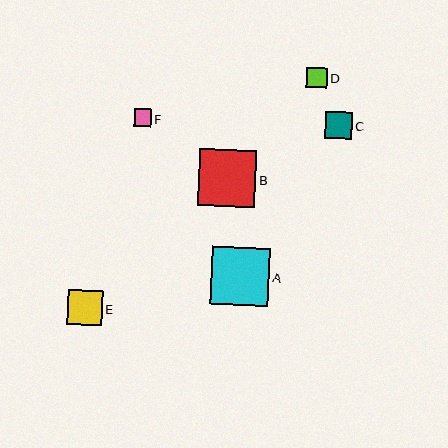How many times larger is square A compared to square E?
Square A is approximately 1.7 times the size of square E.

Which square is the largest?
Square A is the largest with a size of approximately 58 pixels.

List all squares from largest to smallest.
From largest to smallest: A, B, E, C, D, F.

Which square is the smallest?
Square F is the smallest with a size of approximately 17 pixels.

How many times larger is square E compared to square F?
Square E is approximately 2.0 times the size of square F.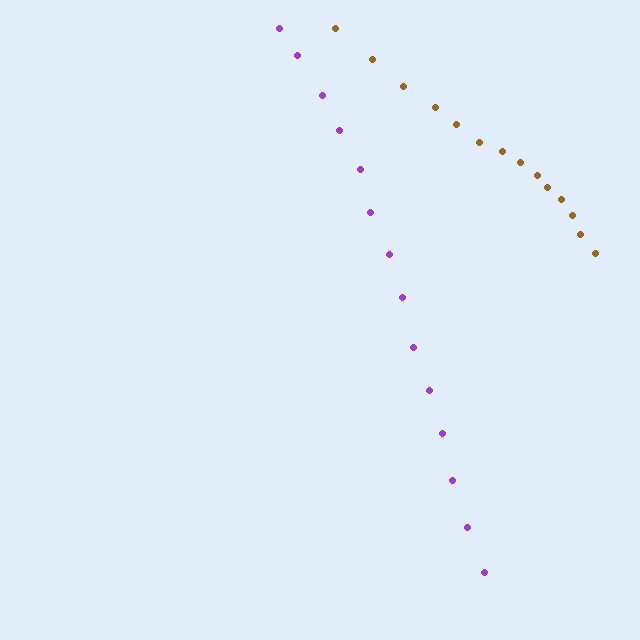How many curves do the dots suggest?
There are 2 distinct paths.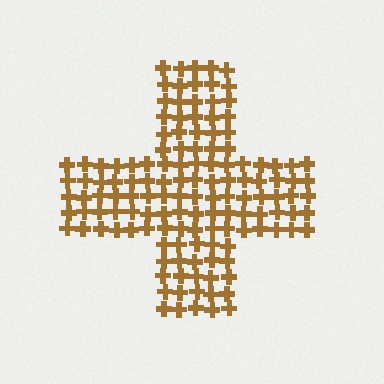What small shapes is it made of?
It is made of small crosses.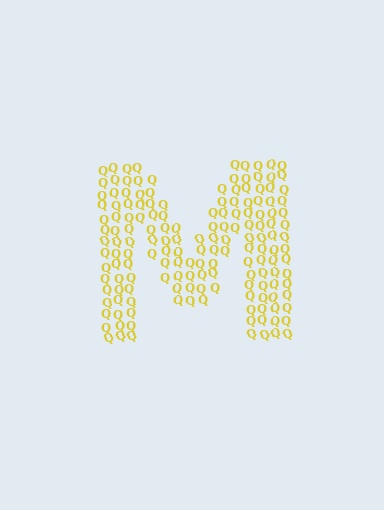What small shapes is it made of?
It is made of small letter Q's.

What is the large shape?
The large shape is the letter M.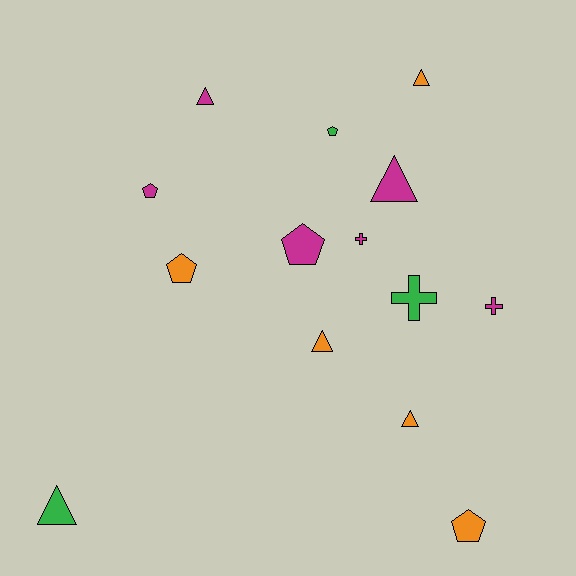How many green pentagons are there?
There is 1 green pentagon.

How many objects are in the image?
There are 14 objects.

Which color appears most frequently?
Magenta, with 6 objects.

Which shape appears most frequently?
Triangle, with 6 objects.